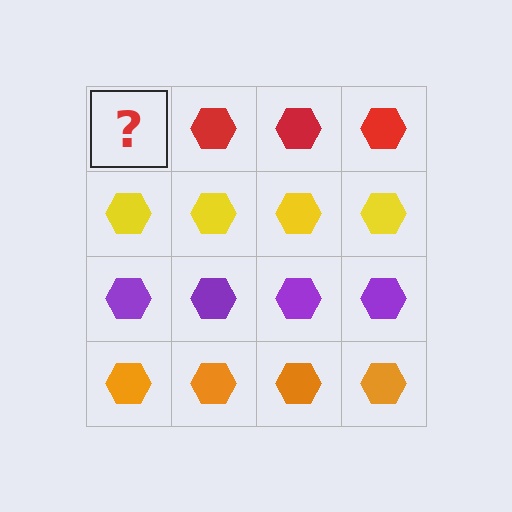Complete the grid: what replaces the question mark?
The question mark should be replaced with a red hexagon.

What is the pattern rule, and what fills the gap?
The rule is that each row has a consistent color. The gap should be filled with a red hexagon.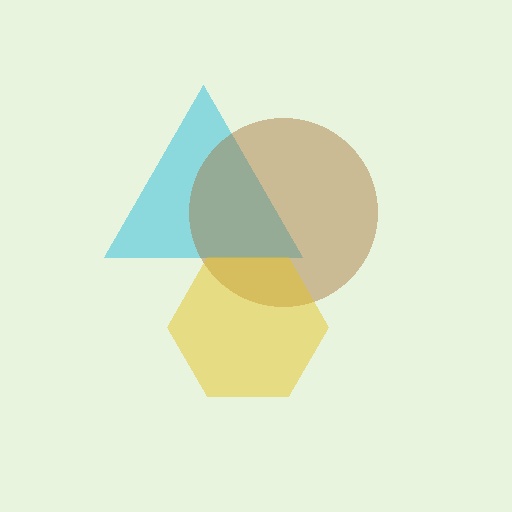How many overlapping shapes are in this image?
There are 3 overlapping shapes in the image.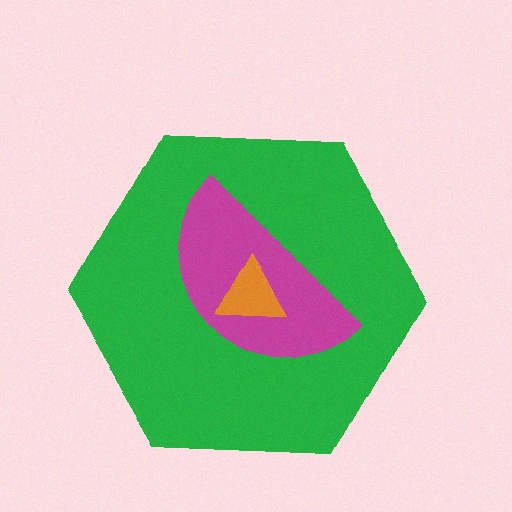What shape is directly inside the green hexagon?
The magenta semicircle.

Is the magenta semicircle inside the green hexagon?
Yes.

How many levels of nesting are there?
3.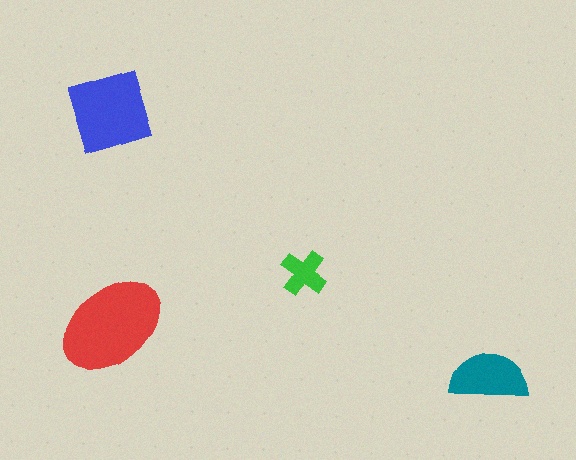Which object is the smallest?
The green cross.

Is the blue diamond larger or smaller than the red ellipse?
Smaller.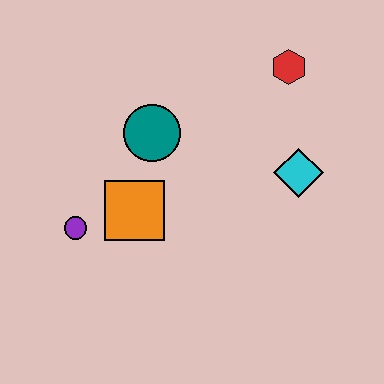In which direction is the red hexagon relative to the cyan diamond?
The red hexagon is above the cyan diamond.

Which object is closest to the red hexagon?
The cyan diamond is closest to the red hexagon.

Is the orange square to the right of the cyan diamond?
No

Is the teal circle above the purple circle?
Yes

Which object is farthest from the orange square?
The red hexagon is farthest from the orange square.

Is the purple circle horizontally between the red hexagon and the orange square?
No